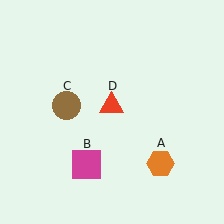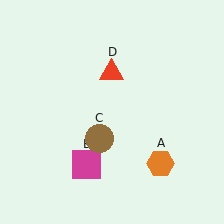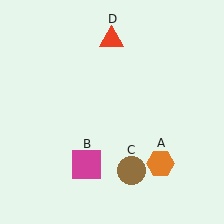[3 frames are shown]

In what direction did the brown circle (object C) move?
The brown circle (object C) moved down and to the right.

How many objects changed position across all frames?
2 objects changed position: brown circle (object C), red triangle (object D).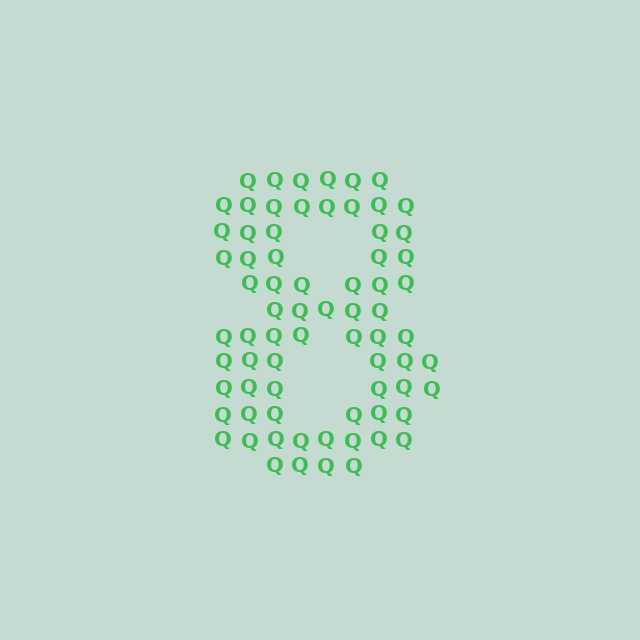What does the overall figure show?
The overall figure shows the digit 8.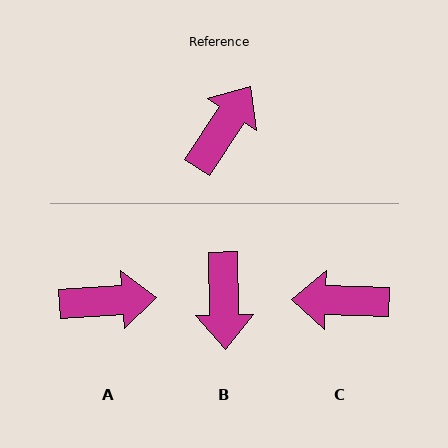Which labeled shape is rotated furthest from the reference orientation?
B, about 145 degrees away.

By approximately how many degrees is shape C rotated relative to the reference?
Approximately 122 degrees counter-clockwise.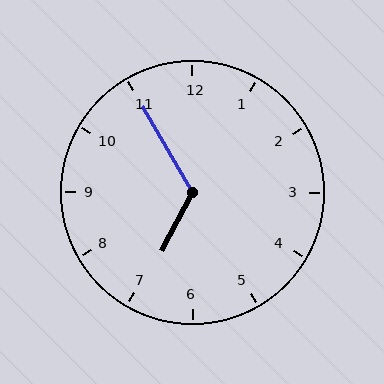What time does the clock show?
6:55.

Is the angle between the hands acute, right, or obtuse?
It is obtuse.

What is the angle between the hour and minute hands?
Approximately 122 degrees.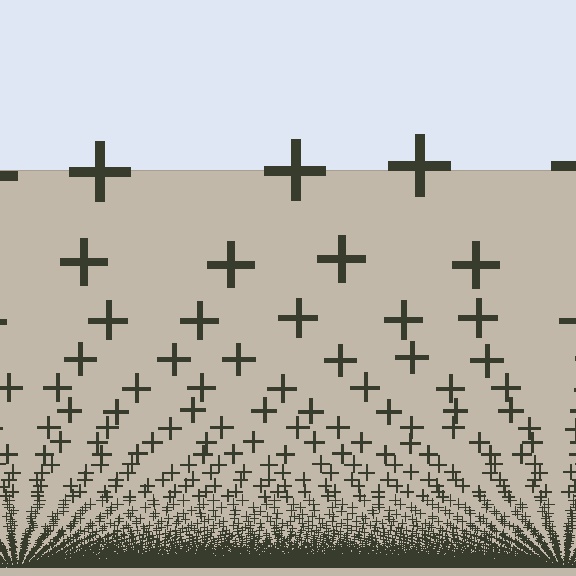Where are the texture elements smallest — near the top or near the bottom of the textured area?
Near the bottom.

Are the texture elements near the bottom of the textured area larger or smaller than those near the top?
Smaller. The gradient is inverted — elements near the bottom are smaller and denser.